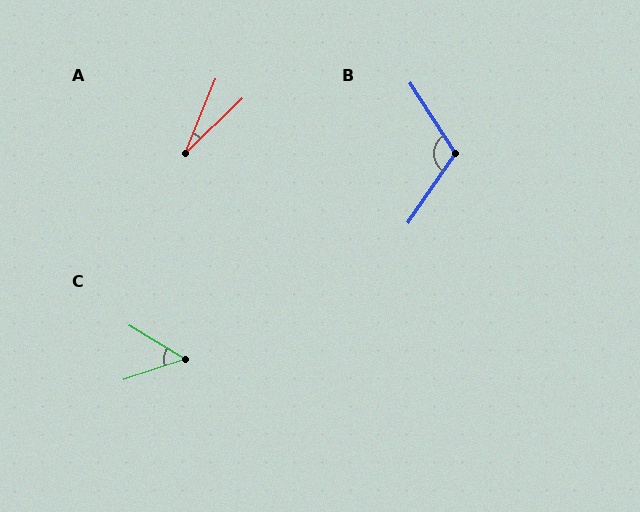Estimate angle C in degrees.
Approximately 49 degrees.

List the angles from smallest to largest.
A (24°), C (49°), B (113°).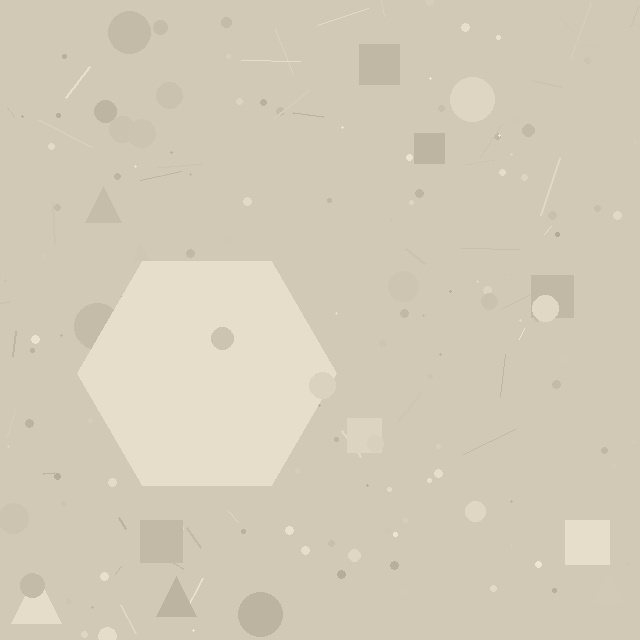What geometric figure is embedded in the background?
A hexagon is embedded in the background.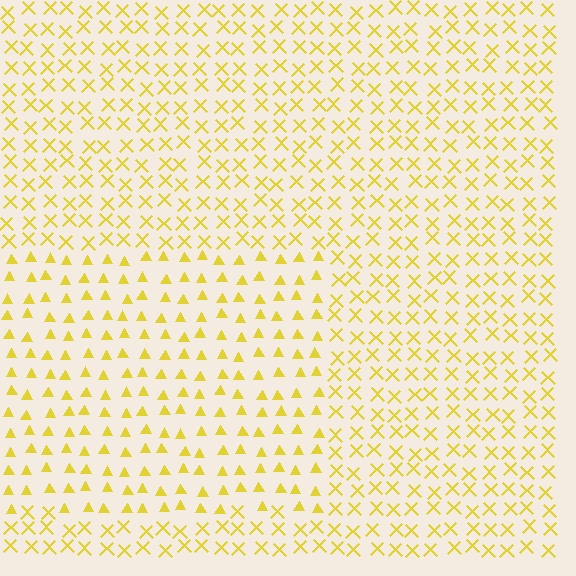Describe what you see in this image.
The image is filled with small yellow elements arranged in a uniform grid. A rectangle-shaped region contains triangles, while the surrounding area contains X marks. The boundary is defined purely by the change in element shape.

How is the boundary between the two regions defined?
The boundary is defined by a change in element shape: triangles inside vs. X marks outside. All elements share the same color and spacing.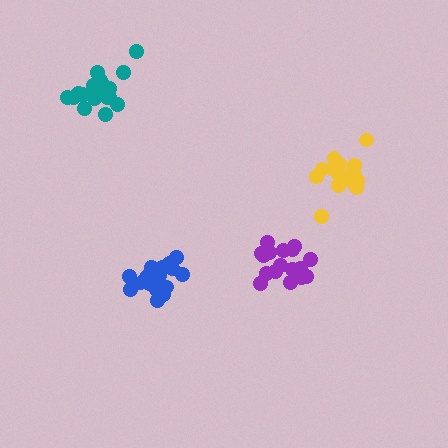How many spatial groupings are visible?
There are 4 spatial groupings.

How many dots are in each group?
Group 1: 19 dots, Group 2: 18 dots, Group 3: 18 dots, Group 4: 14 dots (69 total).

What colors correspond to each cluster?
The clusters are colored: teal, blue, purple, yellow.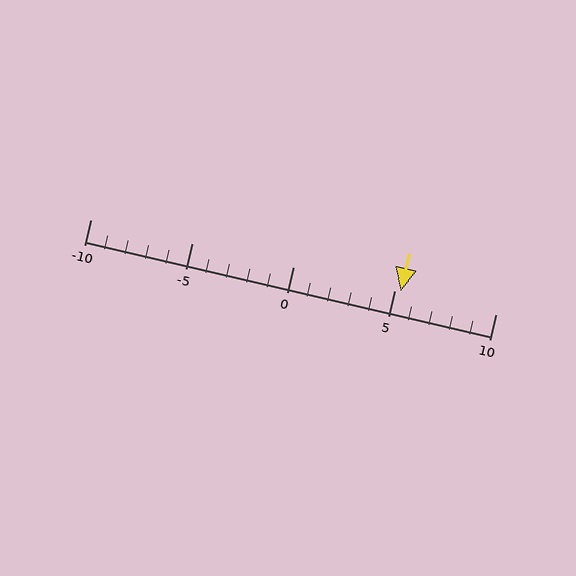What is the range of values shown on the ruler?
The ruler shows values from -10 to 10.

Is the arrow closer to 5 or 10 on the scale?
The arrow is closer to 5.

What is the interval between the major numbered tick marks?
The major tick marks are spaced 5 units apart.